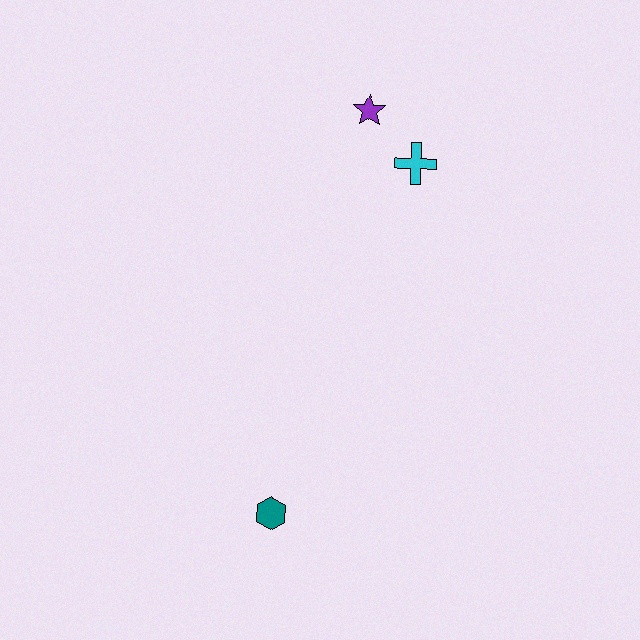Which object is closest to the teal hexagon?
The cyan cross is closest to the teal hexagon.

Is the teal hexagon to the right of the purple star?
No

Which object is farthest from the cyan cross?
The teal hexagon is farthest from the cyan cross.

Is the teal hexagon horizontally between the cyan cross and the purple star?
No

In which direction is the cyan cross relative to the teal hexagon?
The cyan cross is above the teal hexagon.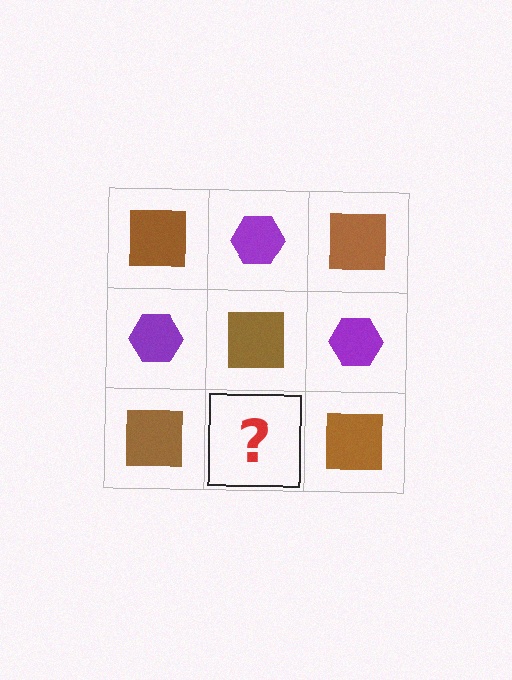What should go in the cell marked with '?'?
The missing cell should contain a purple hexagon.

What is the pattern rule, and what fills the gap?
The rule is that it alternates brown square and purple hexagon in a checkerboard pattern. The gap should be filled with a purple hexagon.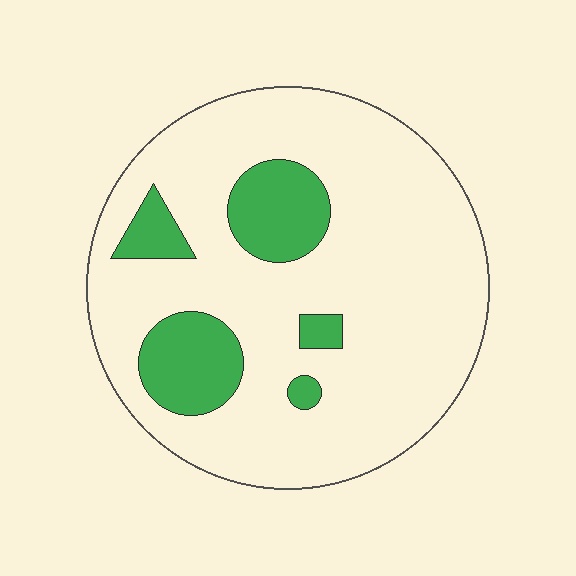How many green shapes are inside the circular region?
5.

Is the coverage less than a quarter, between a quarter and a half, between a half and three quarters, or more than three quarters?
Less than a quarter.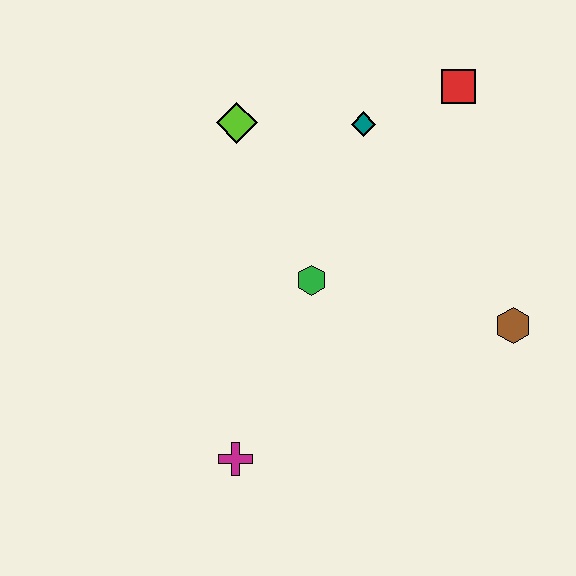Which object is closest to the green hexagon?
The teal diamond is closest to the green hexagon.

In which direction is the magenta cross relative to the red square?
The magenta cross is below the red square.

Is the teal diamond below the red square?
Yes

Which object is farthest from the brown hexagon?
The lime diamond is farthest from the brown hexagon.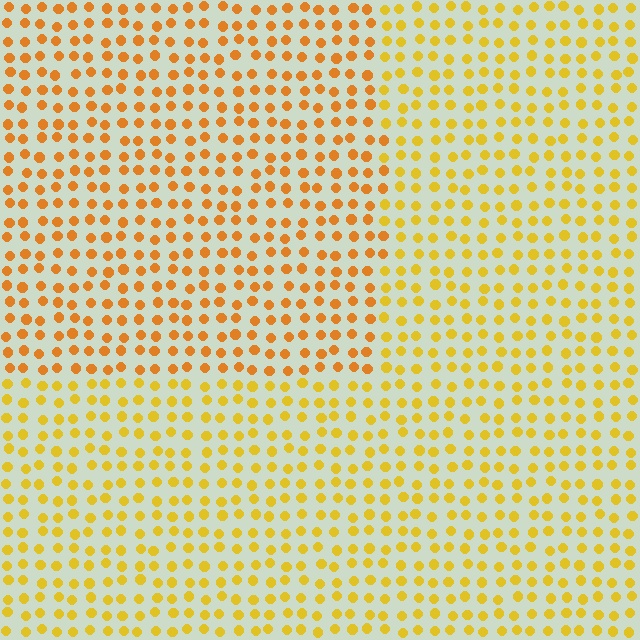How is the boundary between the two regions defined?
The boundary is defined purely by a slight shift in hue (about 21 degrees). Spacing, size, and orientation are identical on both sides.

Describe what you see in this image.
The image is filled with small yellow elements in a uniform arrangement. A rectangle-shaped region is visible where the elements are tinted to a slightly different hue, forming a subtle color boundary.